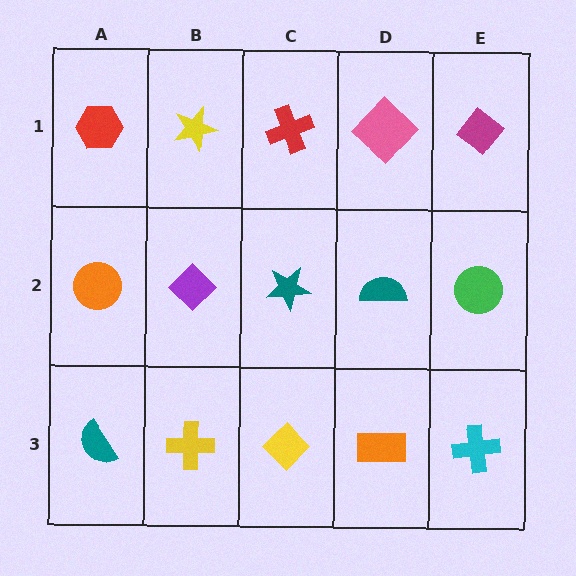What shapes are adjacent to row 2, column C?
A red cross (row 1, column C), a yellow diamond (row 3, column C), a purple diamond (row 2, column B), a teal semicircle (row 2, column D).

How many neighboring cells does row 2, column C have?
4.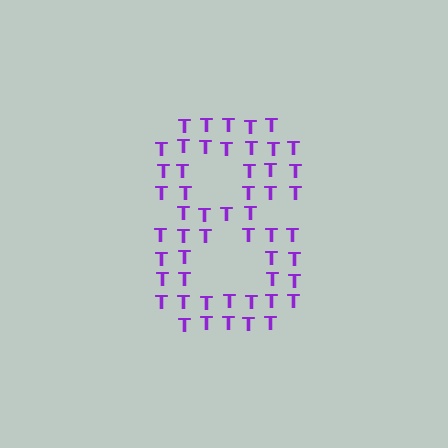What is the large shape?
The large shape is the digit 8.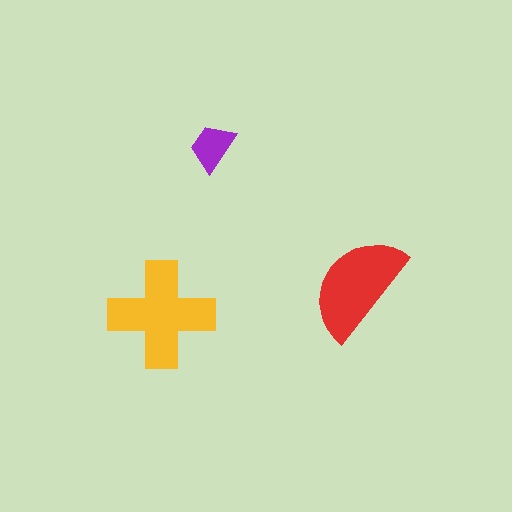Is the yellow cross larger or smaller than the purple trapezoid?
Larger.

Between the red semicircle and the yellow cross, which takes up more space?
The yellow cross.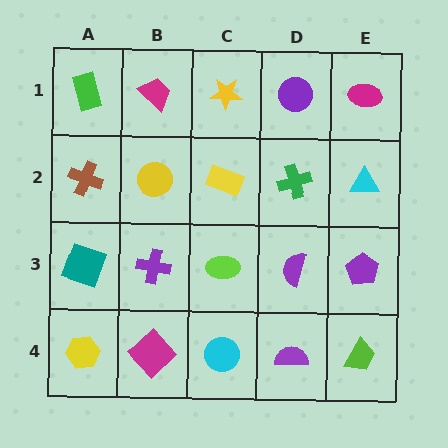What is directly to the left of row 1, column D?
A yellow star.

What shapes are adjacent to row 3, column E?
A cyan triangle (row 2, column E), a lime trapezoid (row 4, column E), a purple semicircle (row 3, column D).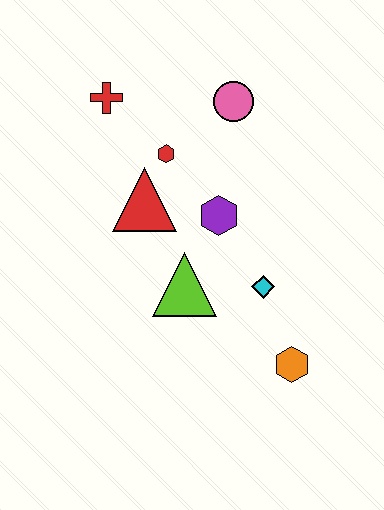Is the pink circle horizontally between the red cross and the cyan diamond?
Yes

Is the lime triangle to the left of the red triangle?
No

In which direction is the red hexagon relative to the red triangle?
The red hexagon is above the red triangle.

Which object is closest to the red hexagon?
The red triangle is closest to the red hexagon.